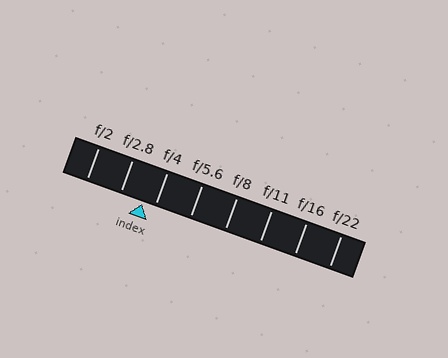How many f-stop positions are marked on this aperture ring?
There are 8 f-stop positions marked.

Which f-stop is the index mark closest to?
The index mark is closest to f/4.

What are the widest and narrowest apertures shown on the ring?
The widest aperture shown is f/2 and the narrowest is f/22.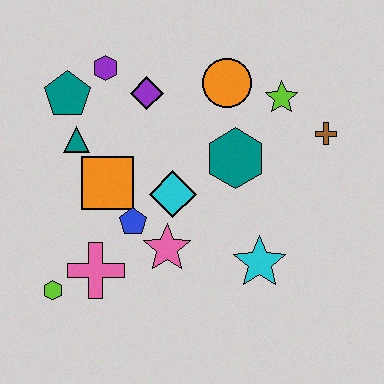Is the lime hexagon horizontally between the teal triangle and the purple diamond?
No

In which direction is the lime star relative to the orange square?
The lime star is to the right of the orange square.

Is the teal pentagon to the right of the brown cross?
No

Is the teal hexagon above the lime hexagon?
Yes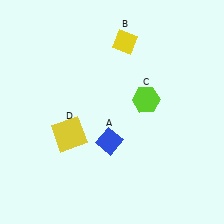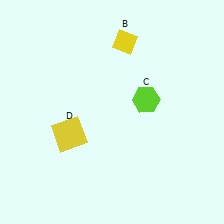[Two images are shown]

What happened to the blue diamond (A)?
The blue diamond (A) was removed in Image 2. It was in the bottom-left area of Image 1.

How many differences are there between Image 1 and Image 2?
There is 1 difference between the two images.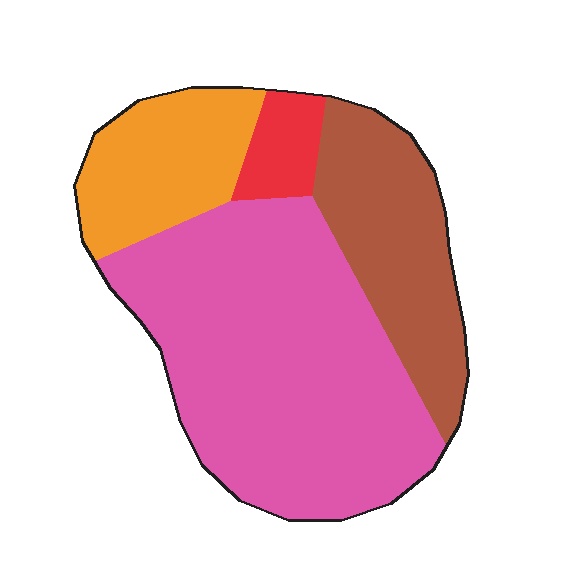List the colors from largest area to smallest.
From largest to smallest: pink, brown, orange, red.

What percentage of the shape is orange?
Orange takes up less than a quarter of the shape.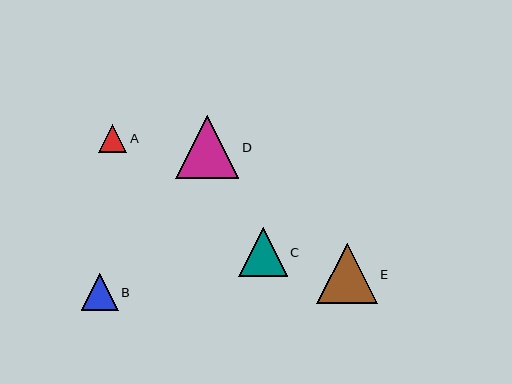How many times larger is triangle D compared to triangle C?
Triangle D is approximately 1.3 times the size of triangle C.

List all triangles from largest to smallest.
From largest to smallest: D, E, C, B, A.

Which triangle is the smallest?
Triangle A is the smallest with a size of approximately 28 pixels.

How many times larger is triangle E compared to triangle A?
Triangle E is approximately 2.1 times the size of triangle A.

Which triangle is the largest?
Triangle D is the largest with a size of approximately 63 pixels.